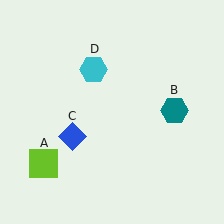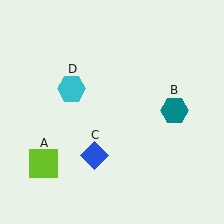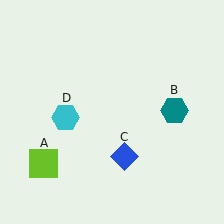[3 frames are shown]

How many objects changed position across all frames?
2 objects changed position: blue diamond (object C), cyan hexagon (object D).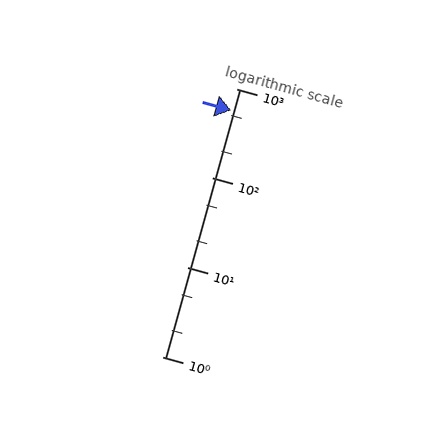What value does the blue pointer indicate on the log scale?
The pointer indicates approximately 570.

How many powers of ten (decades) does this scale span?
The scale spans 3 decades, from 1 to 1000.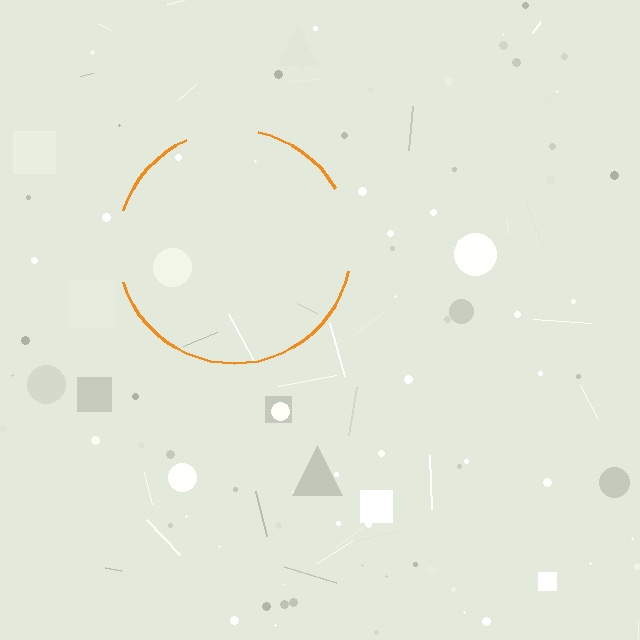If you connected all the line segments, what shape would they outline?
They would outline a circle.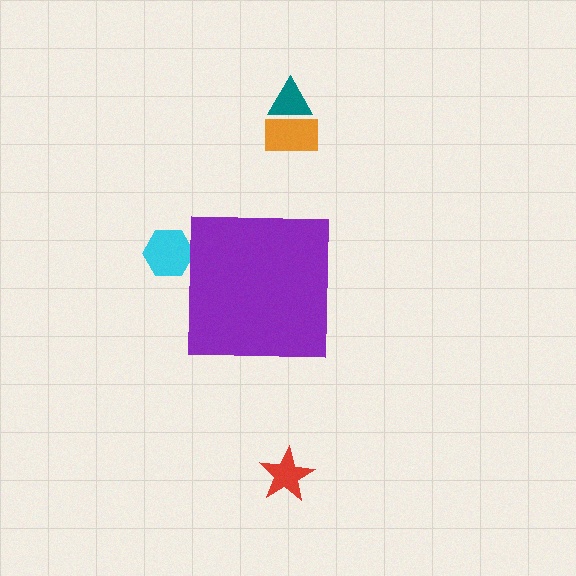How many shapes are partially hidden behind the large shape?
1 shape is partially hidden.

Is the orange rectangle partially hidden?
No, the orange rectangle is fully visible.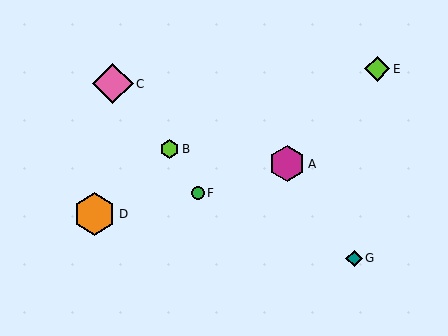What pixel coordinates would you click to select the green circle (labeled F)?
Click at (198, 193) to select the green circle F.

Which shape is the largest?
The orange hexagon (labeled D) is the largest.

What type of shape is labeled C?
Shape C is a pink diamond.